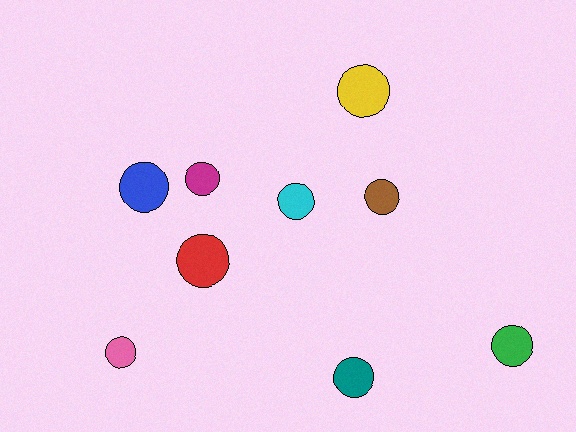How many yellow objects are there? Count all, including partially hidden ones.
There is 1 yellow object.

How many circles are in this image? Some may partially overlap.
There are 9 circles.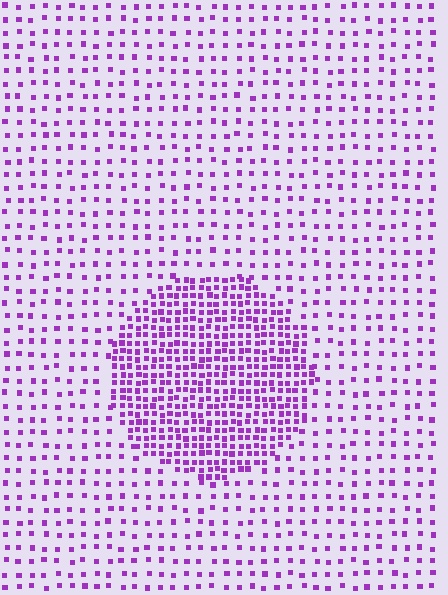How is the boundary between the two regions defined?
The boundary is defined by a change in element density (approximately 2.7x ratio). All elements are the same color, size, and shape.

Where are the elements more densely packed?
The elements are more densely packed inside the circle boundary.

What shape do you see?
I see a circle.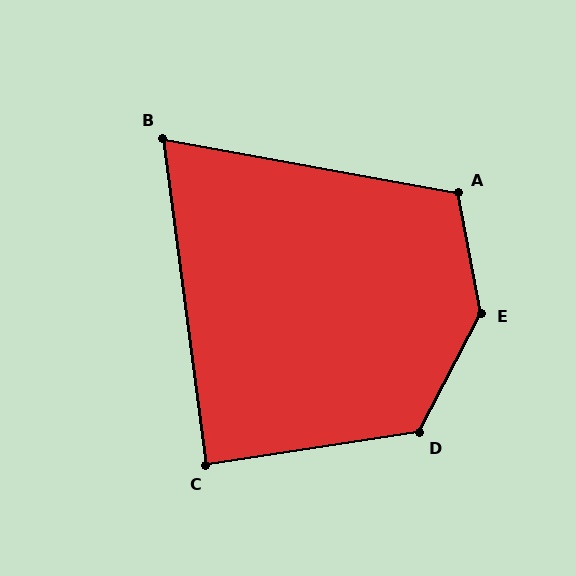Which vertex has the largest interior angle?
E, at approximately 142 degrees.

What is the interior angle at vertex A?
Approximately 111 degrees (obtuse).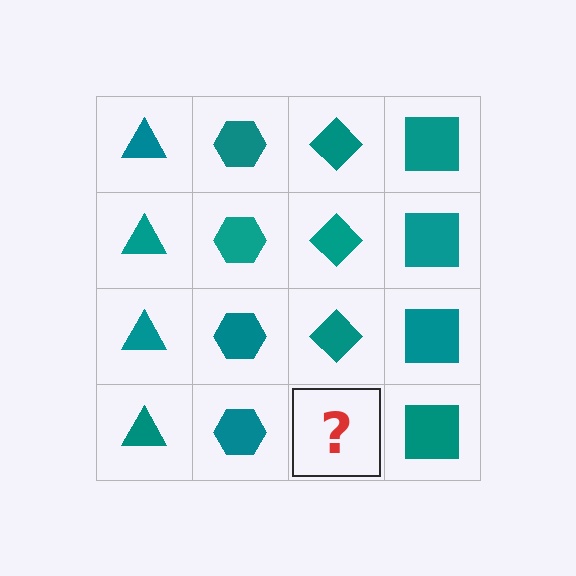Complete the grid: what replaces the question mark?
The question mark should be replaced with a teal diamond.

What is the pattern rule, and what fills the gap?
The rule is that each column has a consistent shape. The gap should be filled with a teal diamond.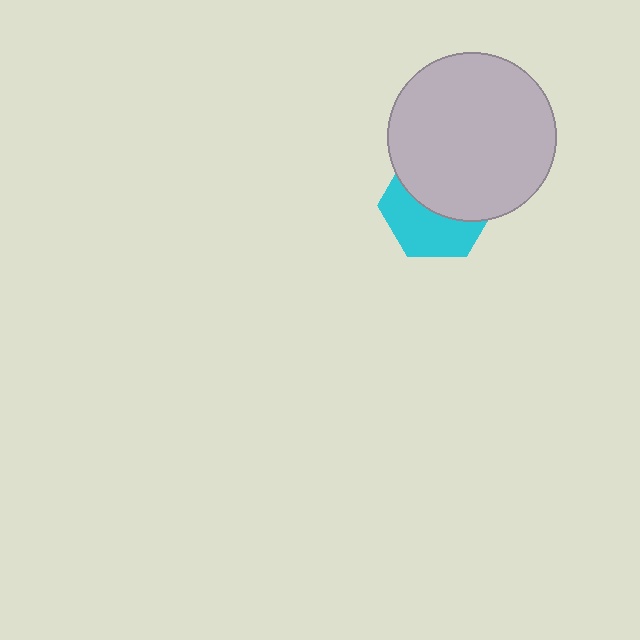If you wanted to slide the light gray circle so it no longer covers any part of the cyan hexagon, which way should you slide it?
Slide it up — that is the most direct way to separate the two shapes.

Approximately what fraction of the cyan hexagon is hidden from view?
Roughly 53% of the cyan hexagon is hidden behind the light gray circle.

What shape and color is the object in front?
The object in front is a light gray circle.